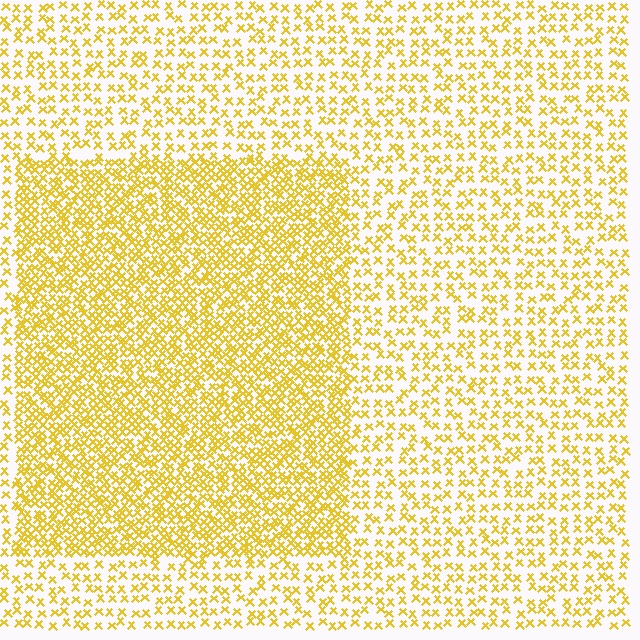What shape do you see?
I see a rectangle.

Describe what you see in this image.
The image contains small yellow elements arranged at two different densities. A rectangle-shaped region is visible where the elements are more densely packed than the surrounding area.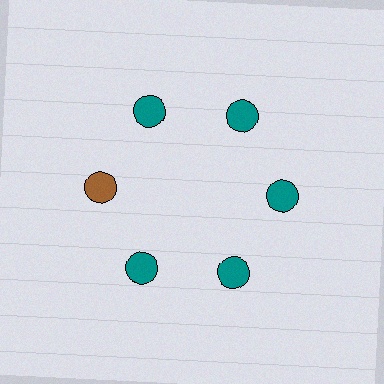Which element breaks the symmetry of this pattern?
The brown circle at roughly the 9 o'clock position breaks the symmetry. All other shapes are teal circles.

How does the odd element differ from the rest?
It has a different color: brown instead of teal.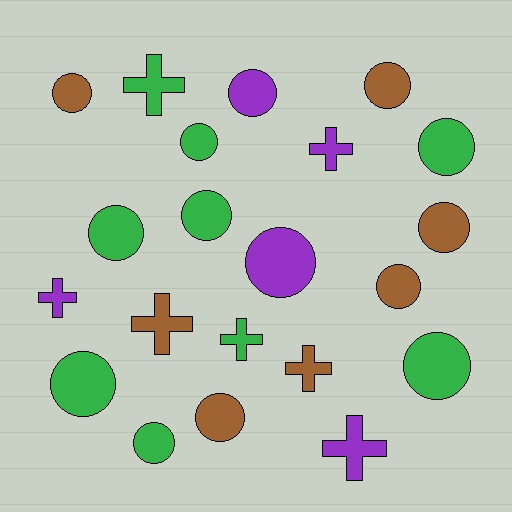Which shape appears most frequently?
Circle, with 14 objects.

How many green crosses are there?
There are 2 green crosses.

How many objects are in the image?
There are 21 objects.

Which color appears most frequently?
Green, with 9 objects.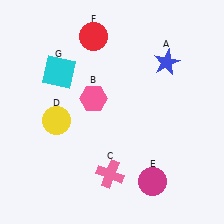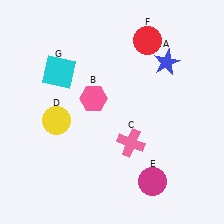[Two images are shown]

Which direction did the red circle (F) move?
The red circle (F) moved right.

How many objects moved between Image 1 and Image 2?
2 objects moved between the two images.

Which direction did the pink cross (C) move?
The pink cross (C) moved up.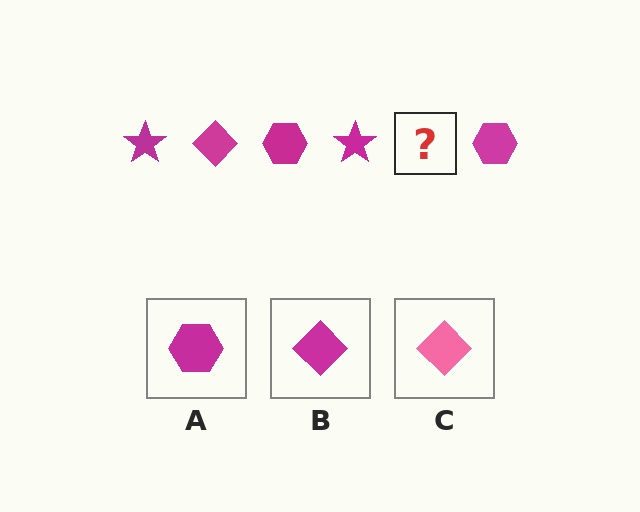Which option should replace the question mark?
Option B.